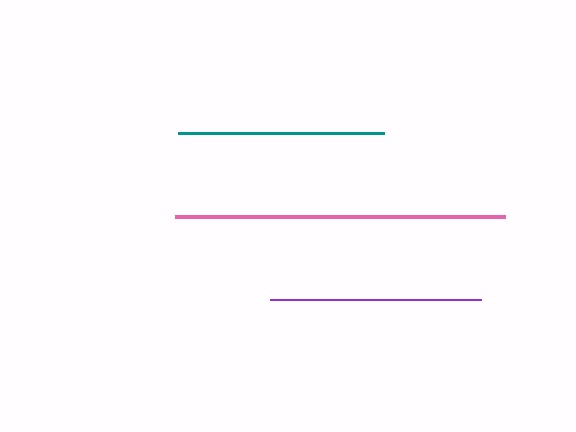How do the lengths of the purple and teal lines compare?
The purple and teal lines are approximately the same length.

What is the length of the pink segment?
The pink segment is approximately 330 pixels long.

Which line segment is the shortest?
The teal line is the shortest at approximately 206 pixels.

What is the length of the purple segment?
The purple segment is approximately 211 pixels long.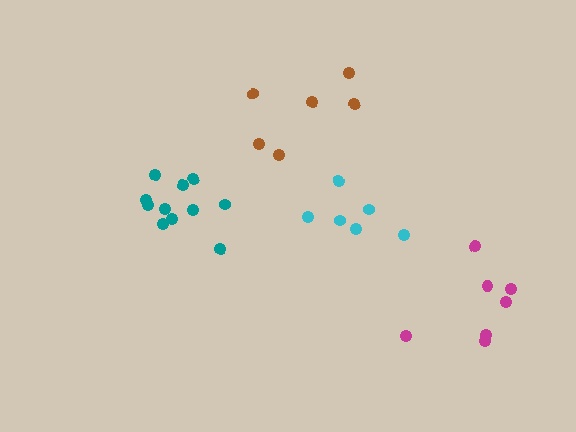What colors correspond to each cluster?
The clusters are colored: teal, cyan, brown, magenta.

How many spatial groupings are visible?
There are 4 spatial groupings.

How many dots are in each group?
Group 1: 11 dots, Group 2: 6 dots, Group 3: 6 dots, Group 4: 7 dots (30 total).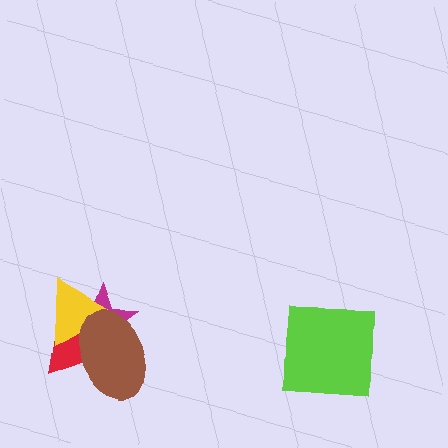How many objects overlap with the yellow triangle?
3 objects overlap with the yellow triangle.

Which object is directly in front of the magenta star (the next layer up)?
The red triangle is directly in front of the magenta star.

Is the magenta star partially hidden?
Yes, it is partially covered by another shape.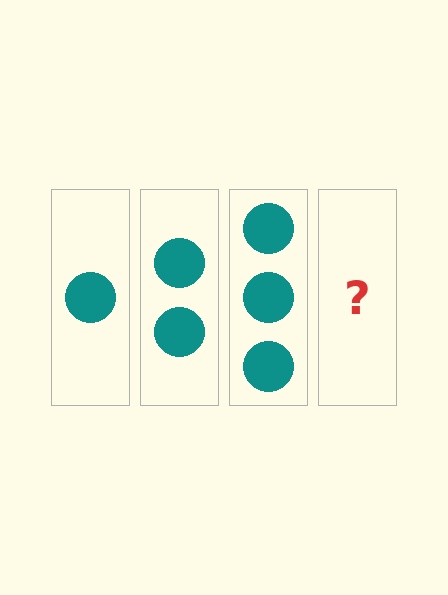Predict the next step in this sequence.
The next step is 4 circles.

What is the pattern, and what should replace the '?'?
The pattern is that each step adds one more circle. The '?' should be 4 circles.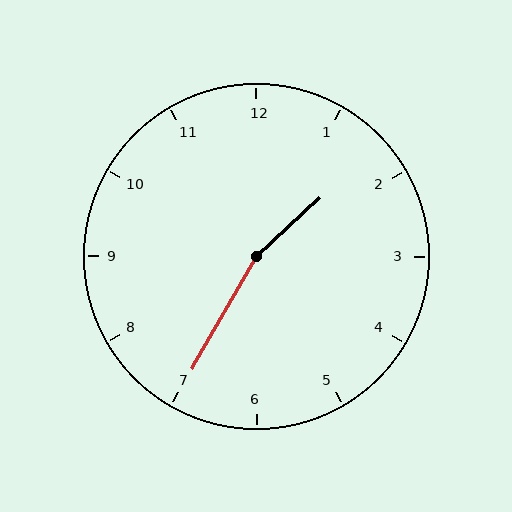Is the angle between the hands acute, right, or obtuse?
It is obtuse.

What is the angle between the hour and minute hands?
Approximately 162 degrees.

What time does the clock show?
1:35.